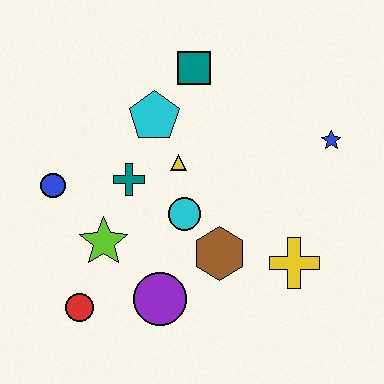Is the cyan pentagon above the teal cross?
Yes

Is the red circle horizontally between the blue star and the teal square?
No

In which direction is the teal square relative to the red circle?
The teal square is above the red circle.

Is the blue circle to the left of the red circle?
Yes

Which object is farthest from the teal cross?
The blue star is farthest from the teal cross.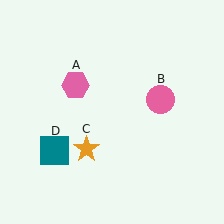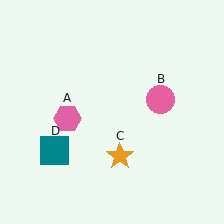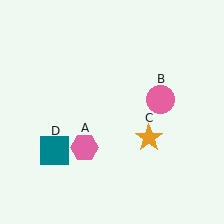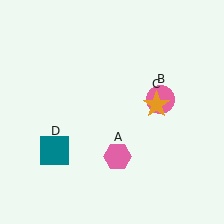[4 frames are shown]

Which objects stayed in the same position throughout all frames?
Pink circle (object B) and teal square (object D) remained stationary.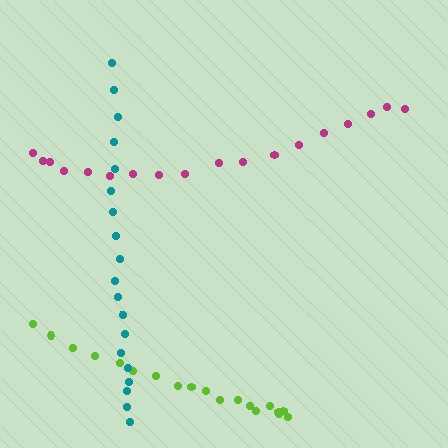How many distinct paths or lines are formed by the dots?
There are 3 distinct paths.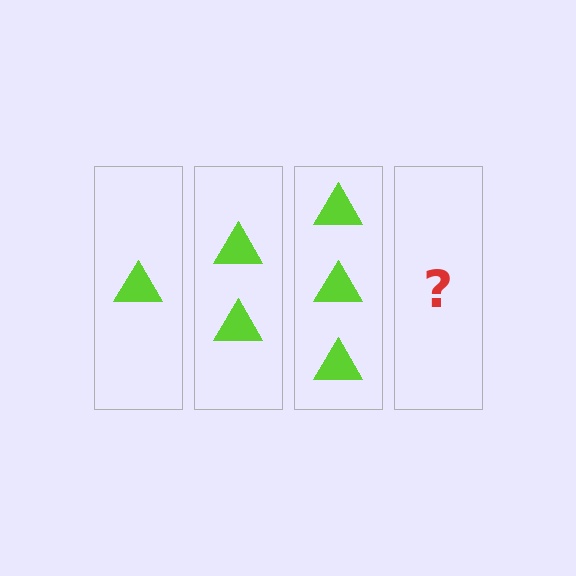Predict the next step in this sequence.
The next step is 4 triangles.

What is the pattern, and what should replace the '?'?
The pattern is that each step adds one more triangle. The '?' should be 4 triangles.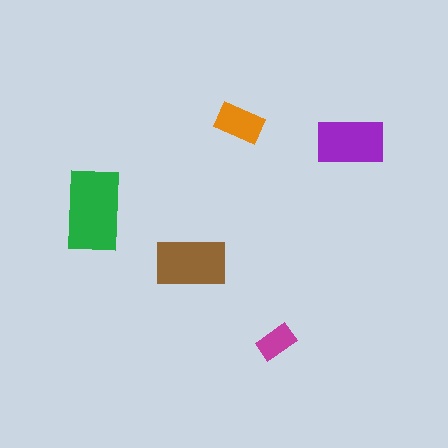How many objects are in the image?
There are 5 objects in the image.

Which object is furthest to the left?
The green rectangle is leftmost.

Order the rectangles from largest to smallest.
the green one, the brown one, the purple one, the orange one, the magenta one.